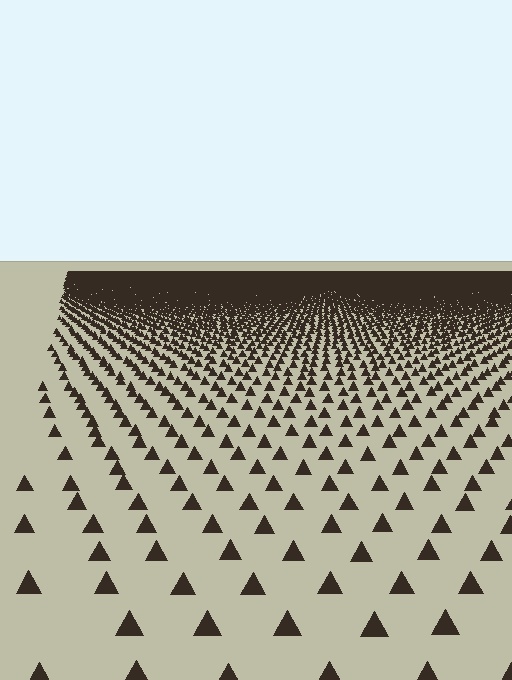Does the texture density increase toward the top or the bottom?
Density increases toward the top.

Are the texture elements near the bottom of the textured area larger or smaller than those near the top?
Larger. Near the bottom, elements are closer to the viewer and appear at a bigger on-screen size.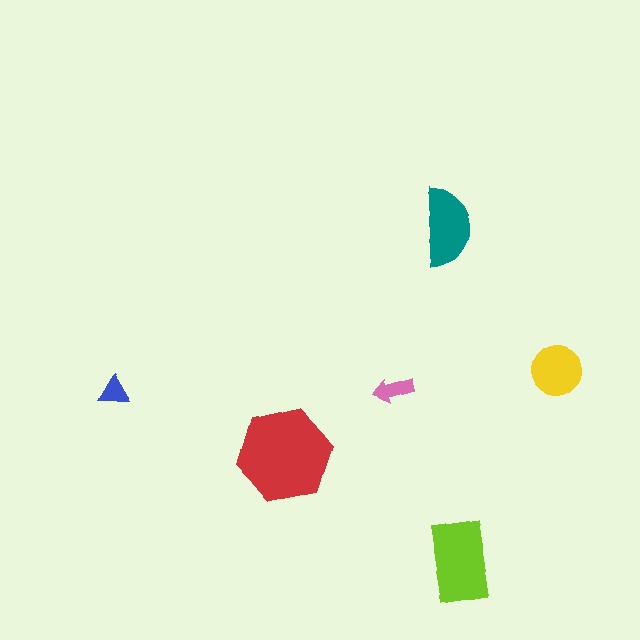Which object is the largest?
The red hexagon.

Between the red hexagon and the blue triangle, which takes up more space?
The red hexagon.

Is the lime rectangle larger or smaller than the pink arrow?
Larger.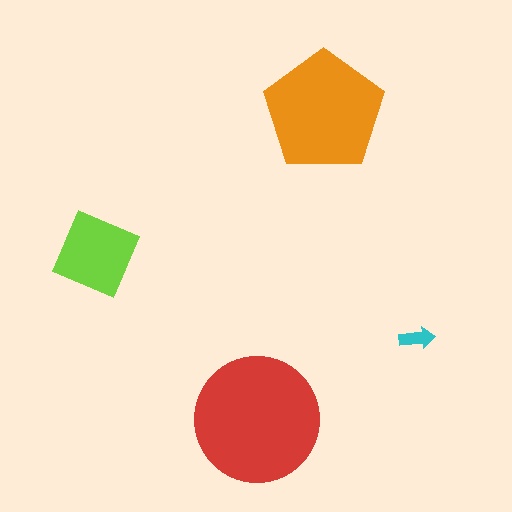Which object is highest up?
The orange pentagon is topmost.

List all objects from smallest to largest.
The cyan arrow, the lime diamond, the orange pentagon, the red circle.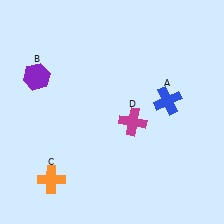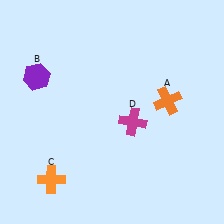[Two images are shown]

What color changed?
The cross (A) changed from blue in Image 1 to orange in Image 2.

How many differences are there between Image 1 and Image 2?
There is 1 difference between the two images.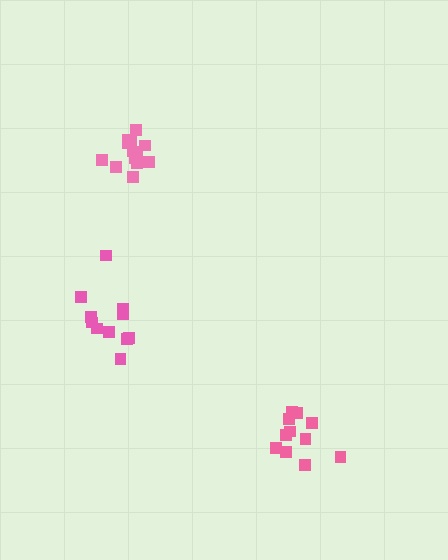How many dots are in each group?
Group 1: 13 dots, Group 2: 11 dots, Group 3: 11 dots (35 total).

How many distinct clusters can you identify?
There are 3 distinct clusters.